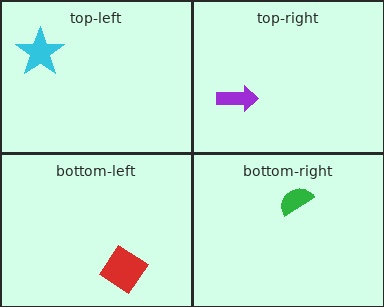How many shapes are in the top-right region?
1.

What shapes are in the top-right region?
The purple arrow.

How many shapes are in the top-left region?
1.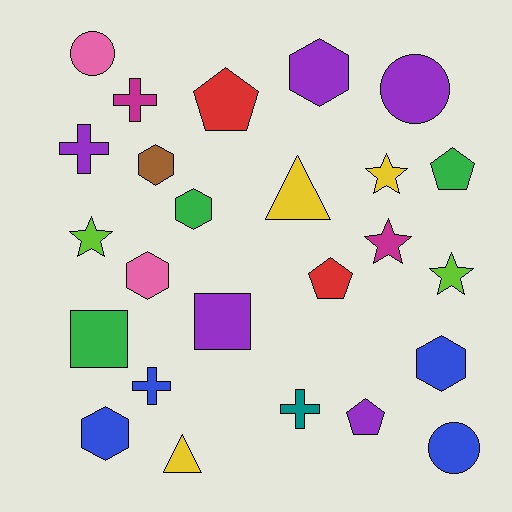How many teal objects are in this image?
There is 1 teal object.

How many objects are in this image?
There are 25 objects.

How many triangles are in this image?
There are 2 triangles.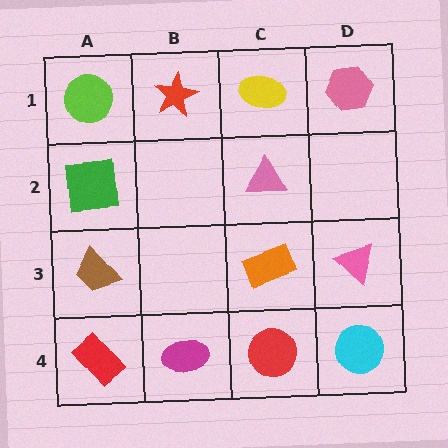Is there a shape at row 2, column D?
No, that cell is empty.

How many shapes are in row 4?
4 shapes.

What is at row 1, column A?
A lime circle.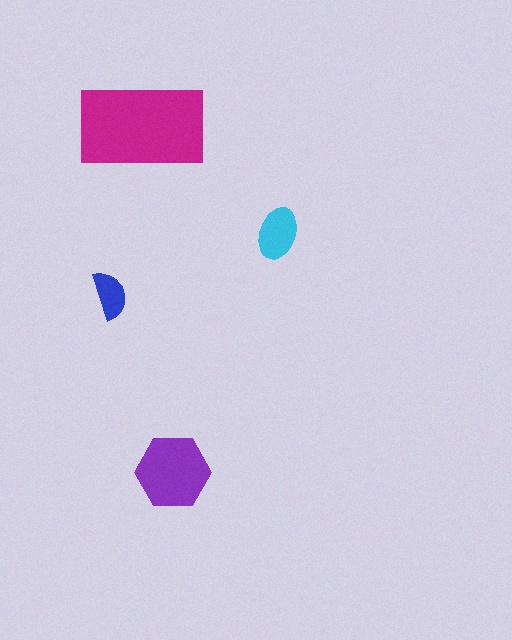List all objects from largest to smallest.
The magenta rectangle, the purple hexagon, the cyan ellipse, the blue semicircle.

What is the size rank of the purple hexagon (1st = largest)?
2nd.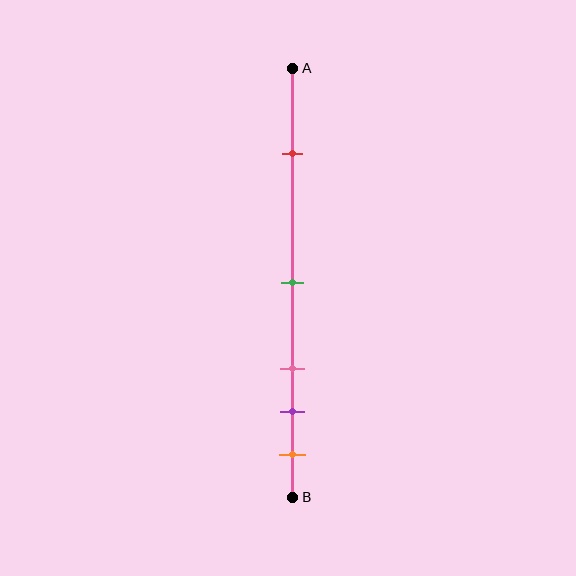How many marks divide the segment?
There are 5 marks dividing the segment.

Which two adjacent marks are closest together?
The purple and orange marks are the closest adjacent pair.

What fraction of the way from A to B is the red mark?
The red mark is approximately 20% (0.2) of the way from A to B.